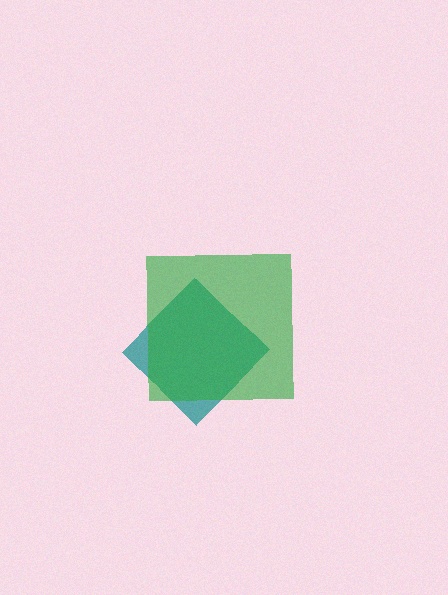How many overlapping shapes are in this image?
There are 2 overlapping shapes in the image.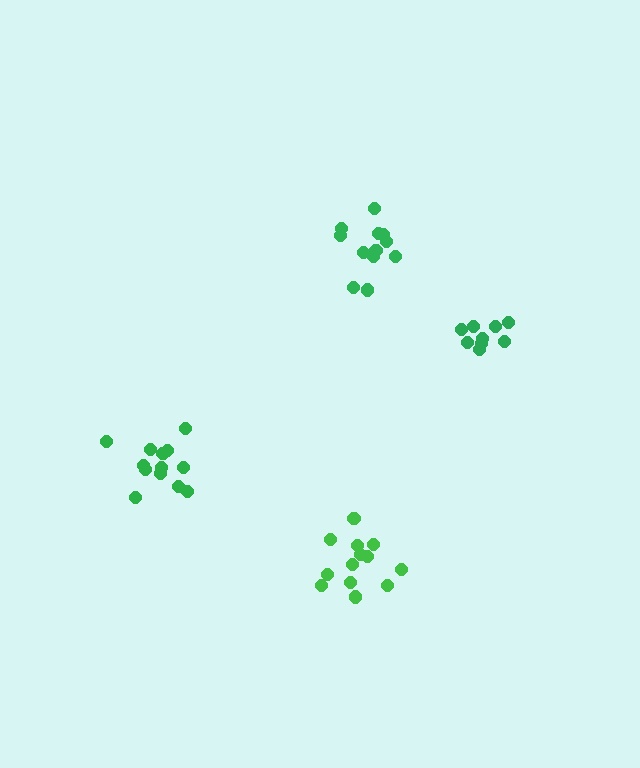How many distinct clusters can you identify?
There are 4 distinct clusters.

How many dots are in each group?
Group 1: 13 dots, Group 2: 12 dots, Group 3: 13 dots, Group 4: 9 dots (47 total).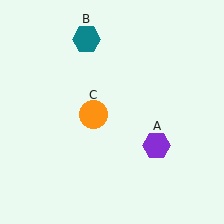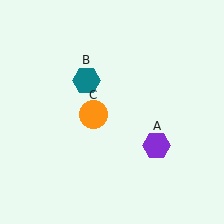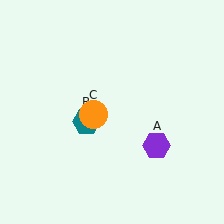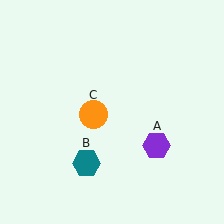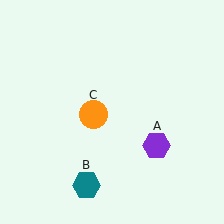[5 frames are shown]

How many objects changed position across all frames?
1 object changed position: teal hexagon (object B).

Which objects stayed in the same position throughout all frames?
Purple hexagon (object A) and orange circle (object C) remained stationary.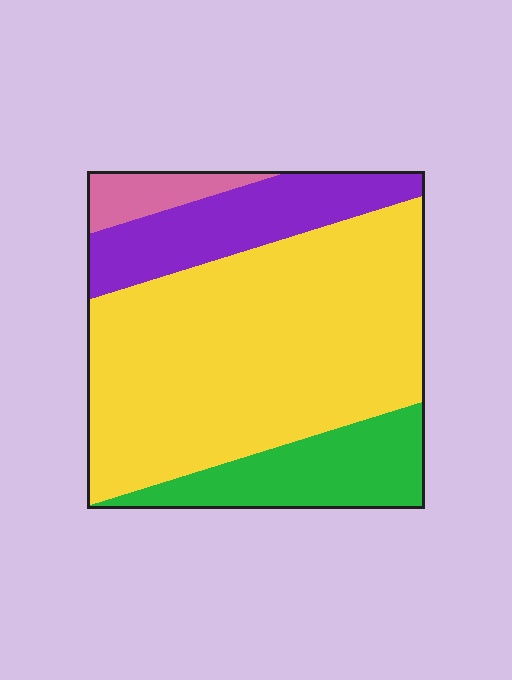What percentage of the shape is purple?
Purple takes up about one sixth (1/6) of the shape.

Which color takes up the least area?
Pink, at roughly 5%.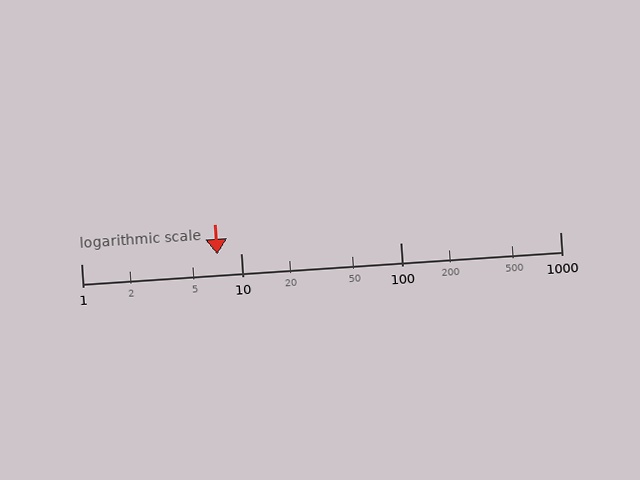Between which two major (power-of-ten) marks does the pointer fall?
The pointer is between 1 and 10.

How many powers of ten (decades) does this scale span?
The scale spans 3 decades, from 1 to 1000.